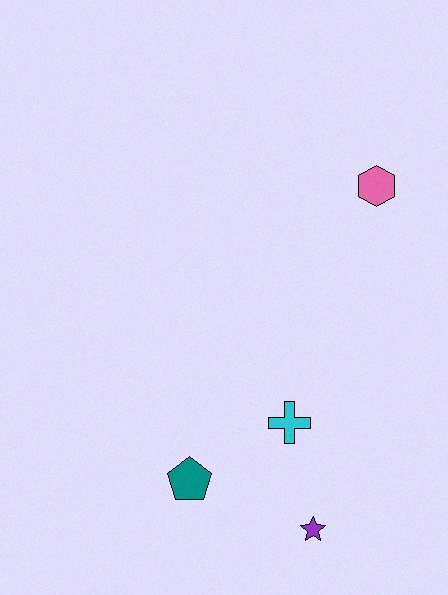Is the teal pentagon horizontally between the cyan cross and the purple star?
No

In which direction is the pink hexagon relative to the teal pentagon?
The pink hexagon is above the teal pentagon.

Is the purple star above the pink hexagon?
No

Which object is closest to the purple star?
The cyan cross is closest to the purple star.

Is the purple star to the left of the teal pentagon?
No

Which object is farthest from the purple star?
The pink hexagon is farthest from the purple star.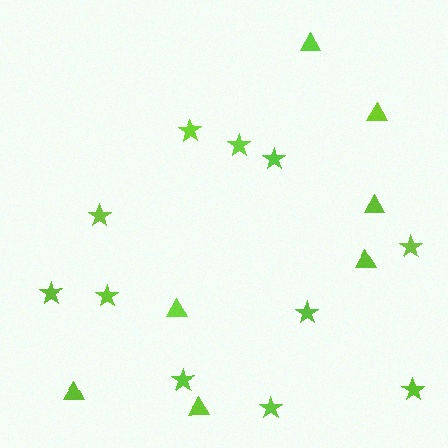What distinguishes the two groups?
There are 2 groups: one group of triangles (7) and one group of stars (11).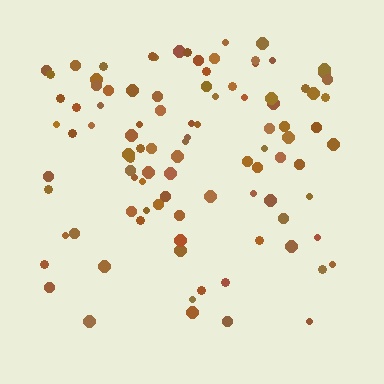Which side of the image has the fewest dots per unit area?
The bottom.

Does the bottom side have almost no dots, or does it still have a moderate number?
Still a moderate number, just noticeably fewer than the top.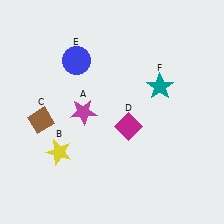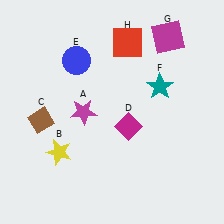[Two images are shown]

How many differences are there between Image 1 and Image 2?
There are 2 differences between the two images.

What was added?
A magenta square (G), a red square (H) were added in Image 2.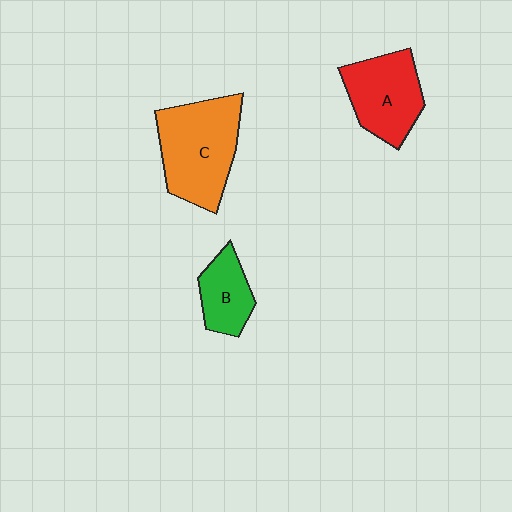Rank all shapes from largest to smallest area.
From largest to smallest: C (orange), A (red), B (green).